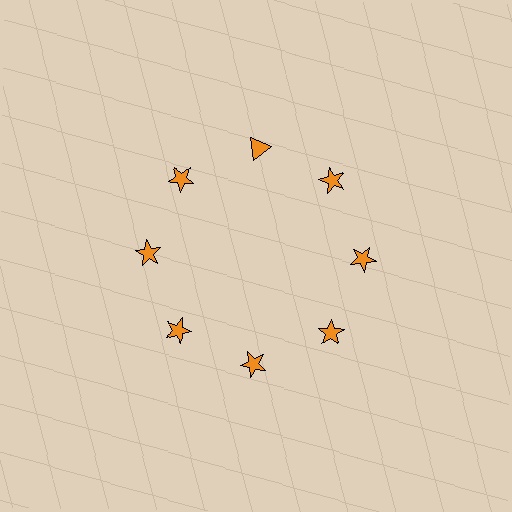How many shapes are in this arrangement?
There are 8 shapes arranged in a ring pattern.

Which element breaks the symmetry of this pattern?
The orange triangle at roughly the 12 o'clock position breaks the symmetry. All other shapes are orange stars.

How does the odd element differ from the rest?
It has a different shape: triangle instead of star.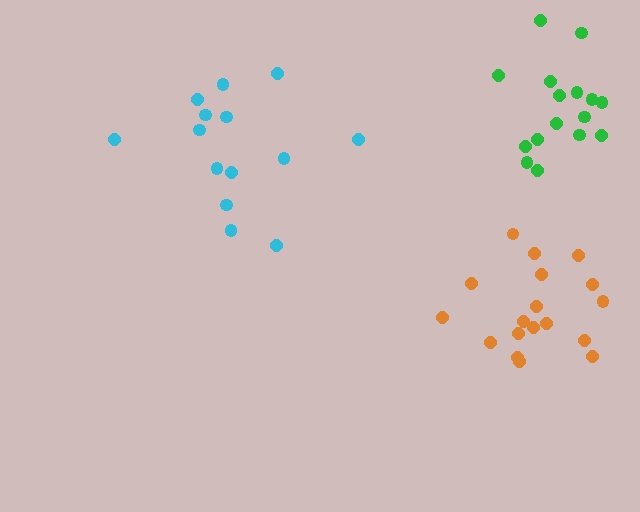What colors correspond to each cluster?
The clusters are colored: green, orange, cyan.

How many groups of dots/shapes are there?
There are 3 groups.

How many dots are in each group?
Group 1: 16 dots, Group 2: 18 dots, Group 3: 14 dots (48 total).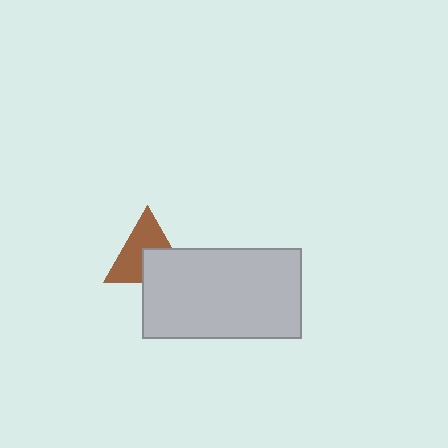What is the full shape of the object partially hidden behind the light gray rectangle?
The partially hidden object is a brown triangle.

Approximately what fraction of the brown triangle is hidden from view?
Roughly 41% of the brown triangle is hidden behind the light gray rectangle.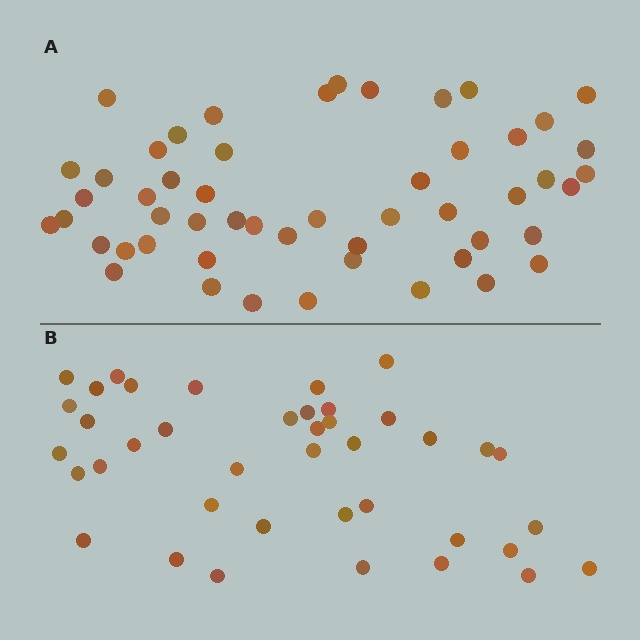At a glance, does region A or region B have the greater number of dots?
Region A (the top region) has more dots.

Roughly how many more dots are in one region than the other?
Region A has roughly 12 or so more dots than region B.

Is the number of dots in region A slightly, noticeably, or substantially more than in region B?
Region A has noticeably more, but not dramatically so. The ratio is roughly 1.3 to 1.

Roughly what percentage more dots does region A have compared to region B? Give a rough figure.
About 30% more.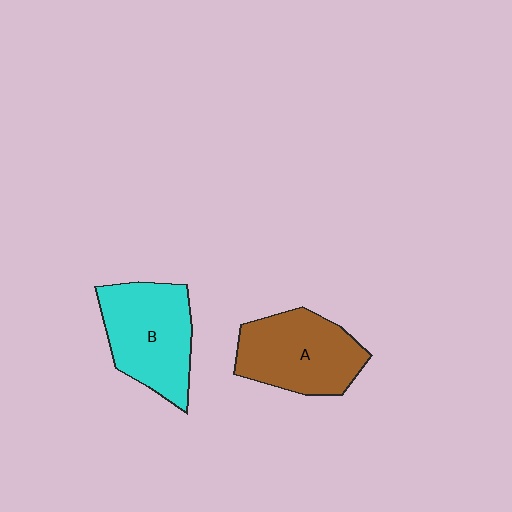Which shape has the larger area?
Shape B (cyan).